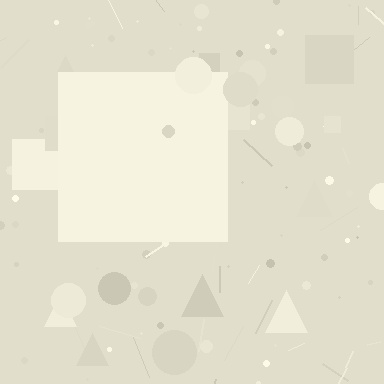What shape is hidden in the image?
A square is hidden in the image.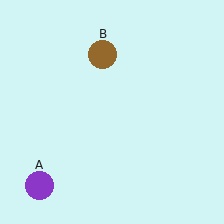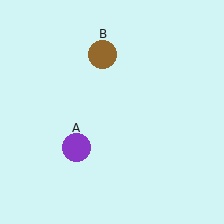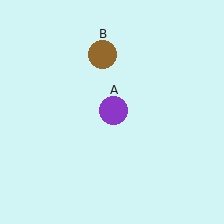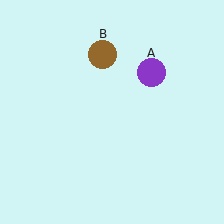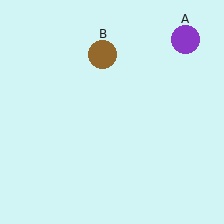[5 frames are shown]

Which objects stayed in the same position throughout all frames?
Brown circle (object B) remained stationary.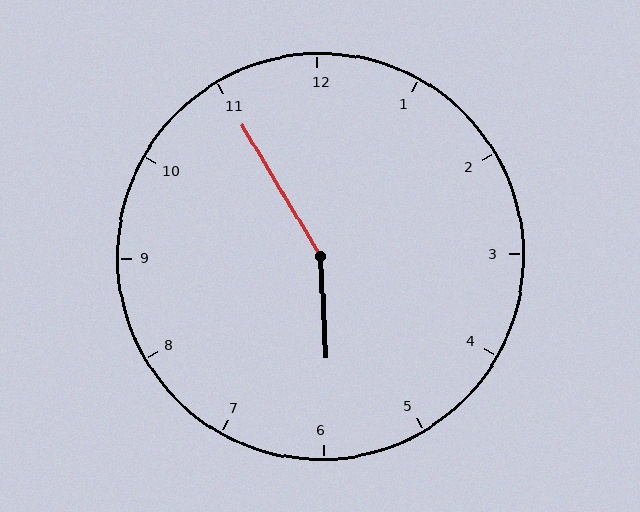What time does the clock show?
5:55.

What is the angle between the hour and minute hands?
Approximately 152 degrees.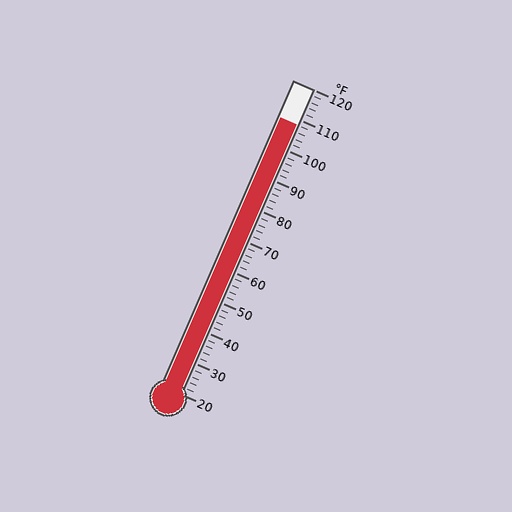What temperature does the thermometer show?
The thermometer shows approximately 108°F.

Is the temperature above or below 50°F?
The temperature is above 50°F.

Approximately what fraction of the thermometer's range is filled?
The thermometer is filled to approximately 90% of its range.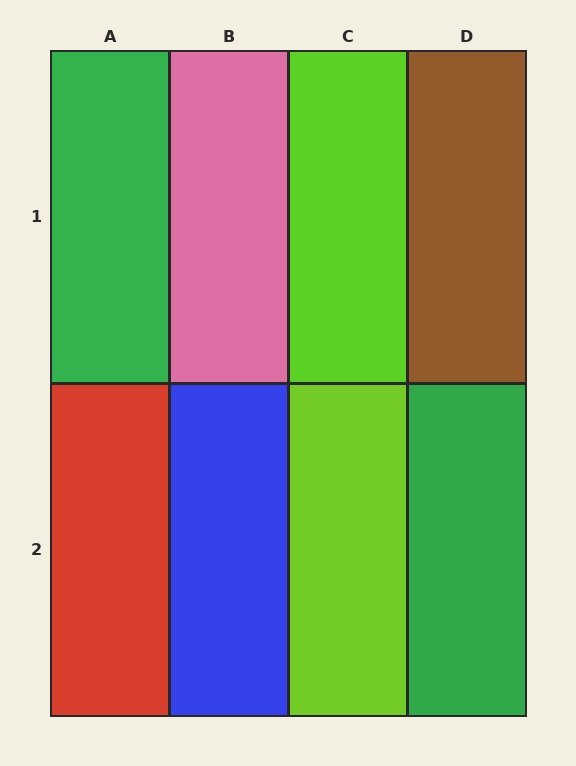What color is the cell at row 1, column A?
Green.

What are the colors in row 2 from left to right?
Red, blue, lime, green.